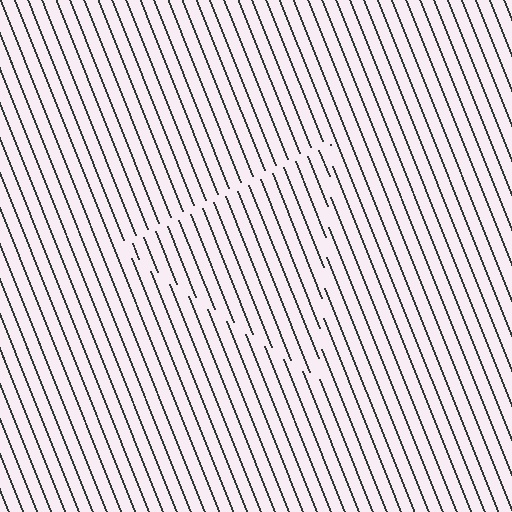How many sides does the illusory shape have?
3 sides — the line-ends trace a triangle.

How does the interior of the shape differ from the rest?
The interior of the shape contains the same grating, shifted by half a period — the contour is defined by the phase discontinuity where line-ends from the inner and outer gratings abut.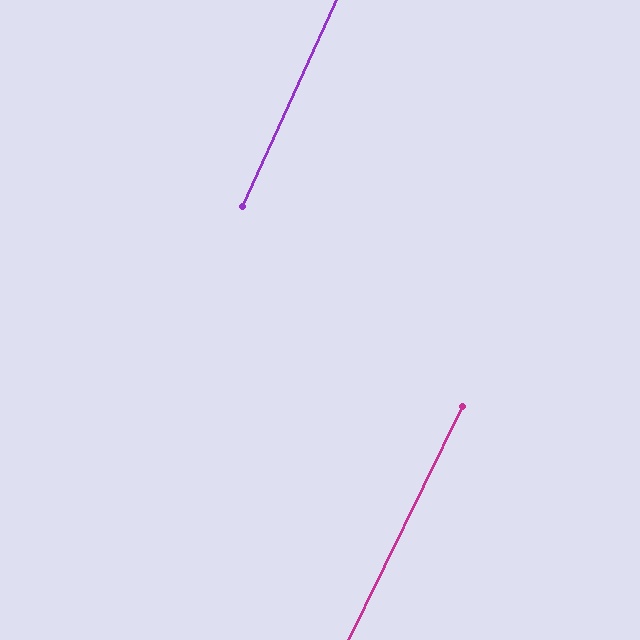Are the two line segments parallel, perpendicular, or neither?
Parallel — their directions differ by only 1.5°.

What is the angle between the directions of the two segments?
Approximately 1 degree.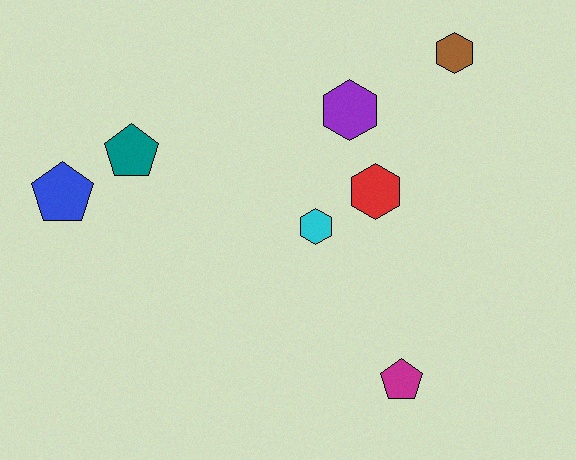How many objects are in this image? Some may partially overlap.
There are 7 objects.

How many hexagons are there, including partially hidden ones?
There are 4 hexagons.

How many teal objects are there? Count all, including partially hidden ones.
There is 1 teal object.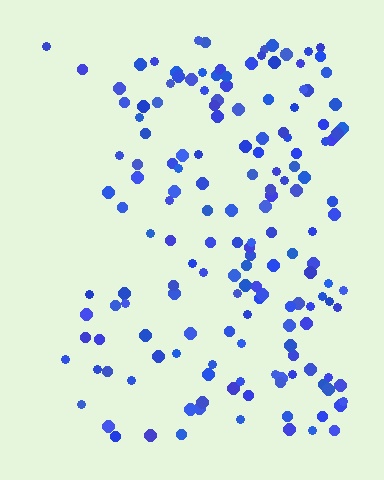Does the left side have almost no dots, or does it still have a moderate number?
Still a moderate number, just noticeably fewer than the right.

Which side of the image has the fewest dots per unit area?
The left.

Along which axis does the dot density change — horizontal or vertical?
Horizontal.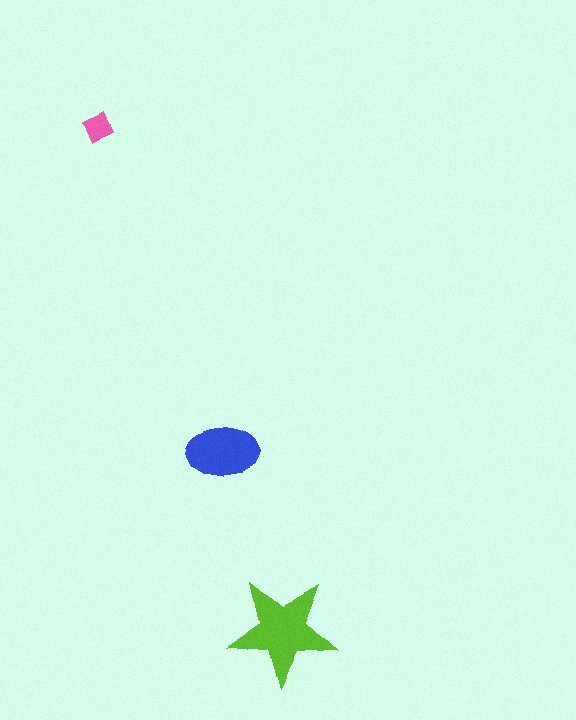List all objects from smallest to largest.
The pink diamond, the blue ellipse, the lime star.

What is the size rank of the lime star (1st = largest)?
1st.